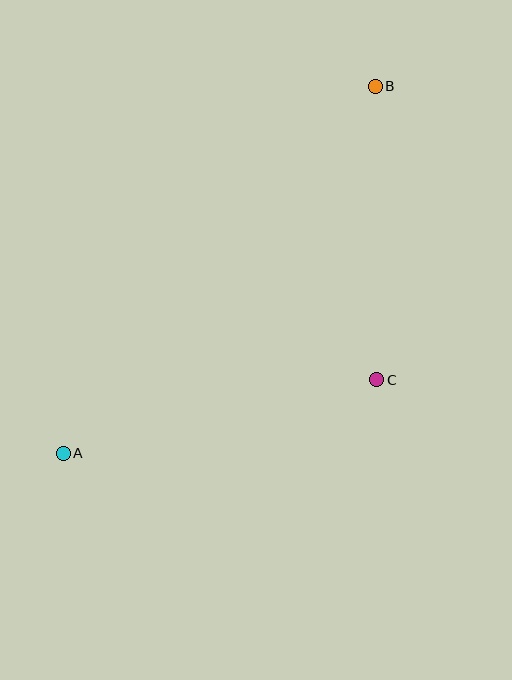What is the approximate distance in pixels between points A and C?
The distance between A and C is approximately 322 pixels.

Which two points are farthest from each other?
Points A and B are farthest from each other.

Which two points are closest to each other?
Points B and C are closest to each other.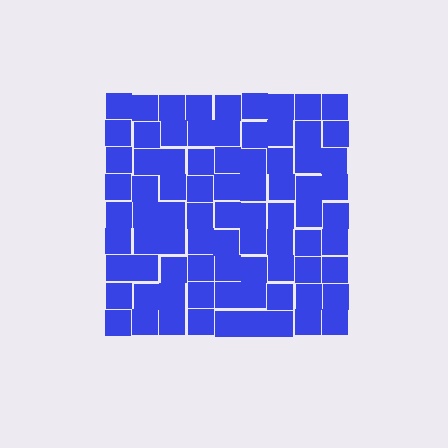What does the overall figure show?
The overall figure shows a square.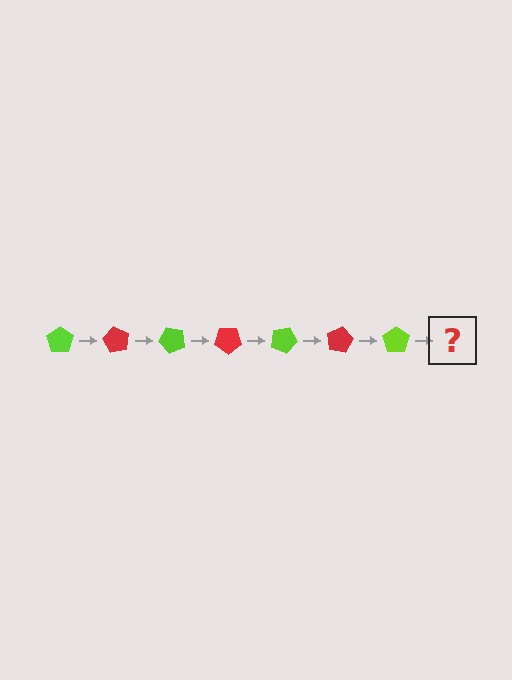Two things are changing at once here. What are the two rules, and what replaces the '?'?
The two rules are that it rotates 60 degrees each step and the color cycles through lime and red. The '?' should be a red pentagon, rotated 420 degrees from the start.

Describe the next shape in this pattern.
It should be a red pentagon, rotated 420 degrees from the start.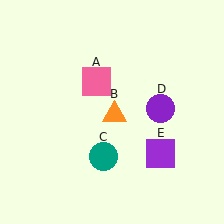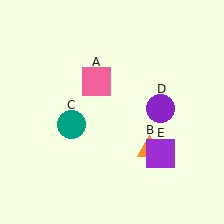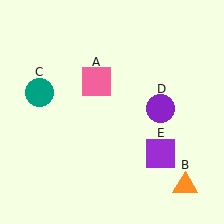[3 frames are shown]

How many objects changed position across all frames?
2 objects changed position: orange triangle (object B), teal circle (object C).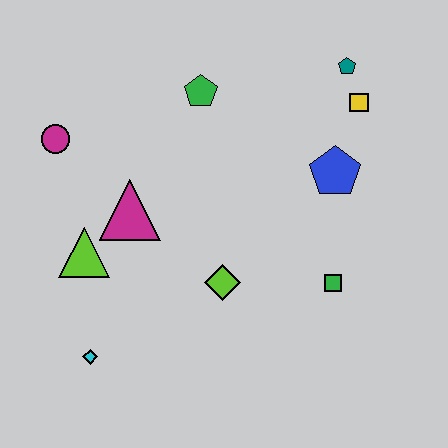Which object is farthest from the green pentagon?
The cyan diamond is farthest from the green pentagon.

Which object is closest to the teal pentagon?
The yellow square is closest to the teal pentagon.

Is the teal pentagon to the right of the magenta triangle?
Yes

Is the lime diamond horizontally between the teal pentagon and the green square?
No